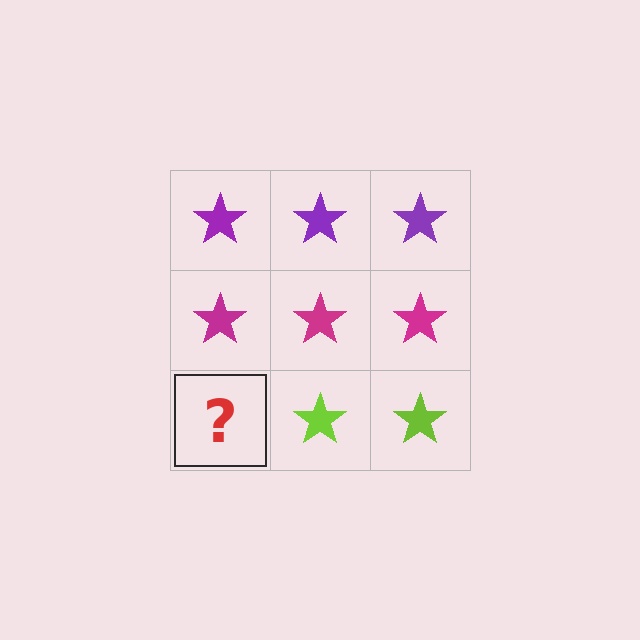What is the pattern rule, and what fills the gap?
The rule is that each row has a consistent color. The gap should be filled with a lime star.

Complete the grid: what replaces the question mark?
The question mark should be replaced with a lime star.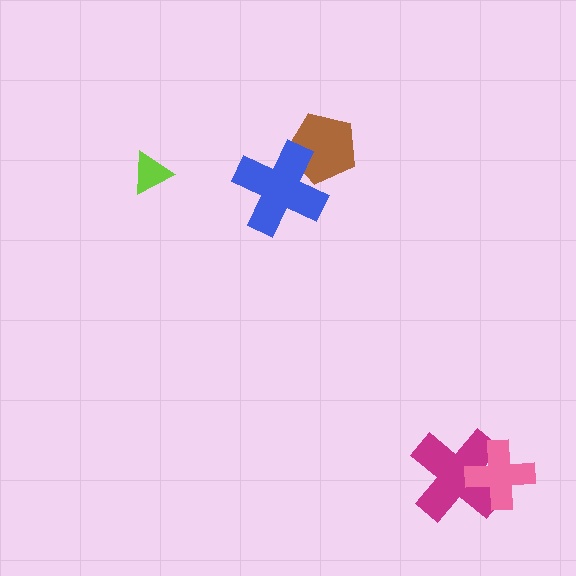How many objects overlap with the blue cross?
1 object overlaps with the blue cross.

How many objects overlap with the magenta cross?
1 object overlaps with the magenta cross.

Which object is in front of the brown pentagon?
The blue cross is in front of the brown pentagon.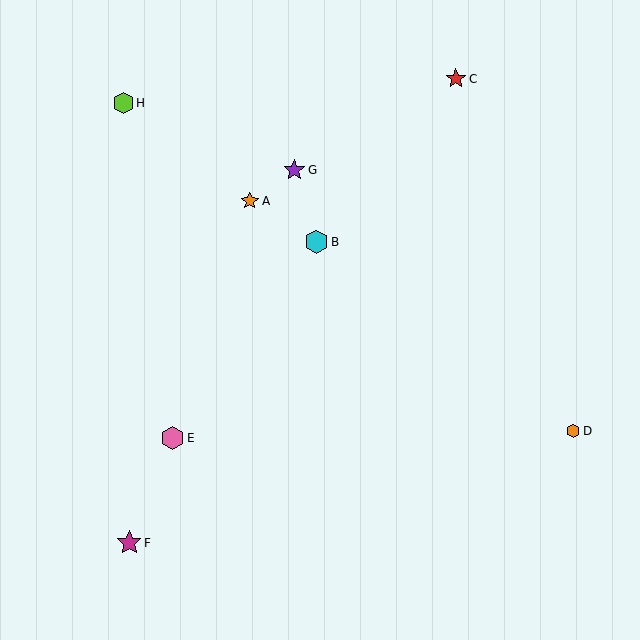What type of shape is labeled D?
Shape D is an orange hexagon.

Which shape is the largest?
The magenta star (labeled F) is the largest.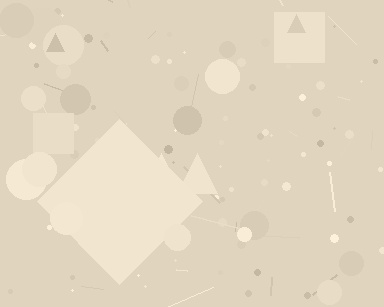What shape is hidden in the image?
A diamond is hidden in the image.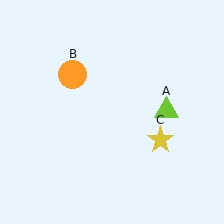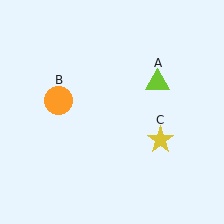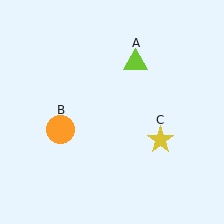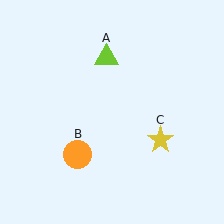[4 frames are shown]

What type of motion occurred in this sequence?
The lime triangle (object A), orange circle (object B) rotated counterclockwise around the center of the scene.